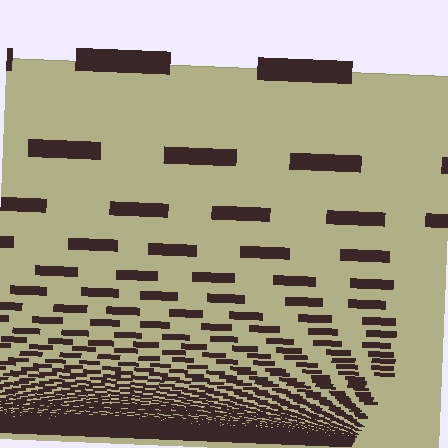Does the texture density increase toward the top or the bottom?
Density increases toward the bottom.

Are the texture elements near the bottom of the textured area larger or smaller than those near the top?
Smaller. The gradient is inverted — elements near the bottom are smaller and denser.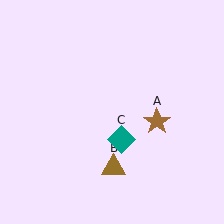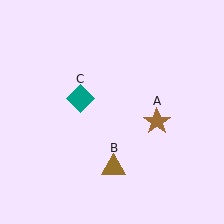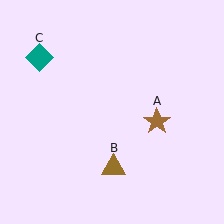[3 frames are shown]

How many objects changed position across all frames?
1 object changed position: teal diamond (object C).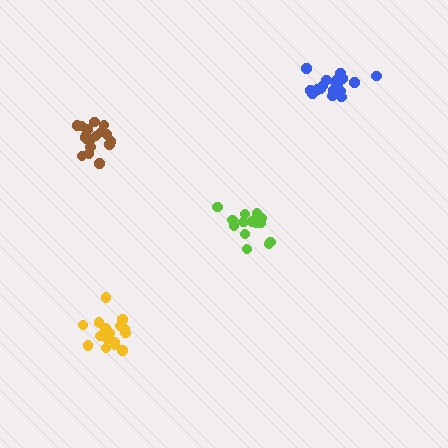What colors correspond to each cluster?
The clusters are colored: lime, blue, yellow, brown.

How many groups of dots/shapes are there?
There are 4 groups.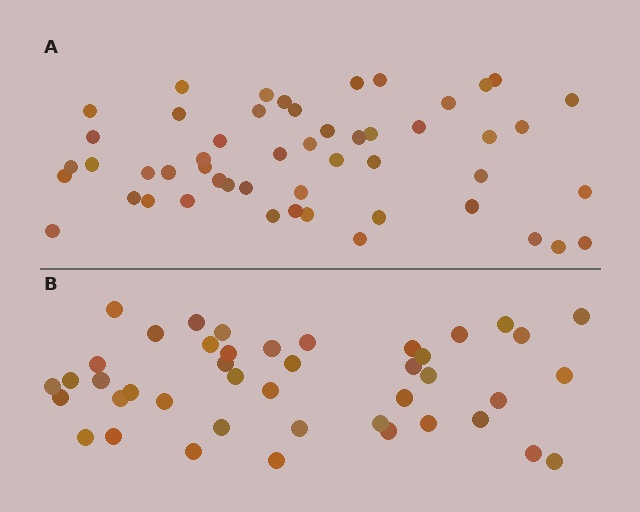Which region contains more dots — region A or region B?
Region A (the top region) has more dots.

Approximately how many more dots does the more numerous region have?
Region A has roughly 8 or so more dots than region B.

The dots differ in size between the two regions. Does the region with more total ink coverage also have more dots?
No. Region B has more total ink coverage because its dots are larger, but region A actually contains more individual dots. Total area can be misleading — the number of items is what matters here.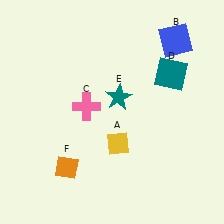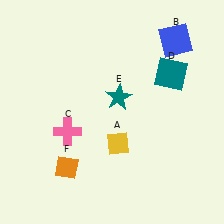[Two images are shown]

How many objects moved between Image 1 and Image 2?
1 object moved between the two images.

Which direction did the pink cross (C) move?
The pink cross (C) moved down.